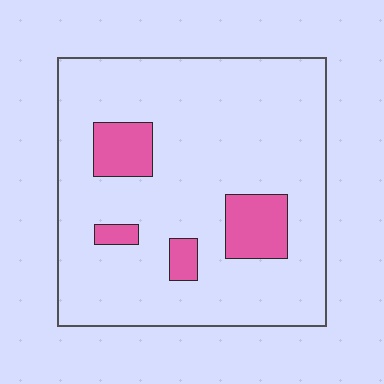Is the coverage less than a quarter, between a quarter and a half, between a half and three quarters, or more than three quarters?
Less than a quarter.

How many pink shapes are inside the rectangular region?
4.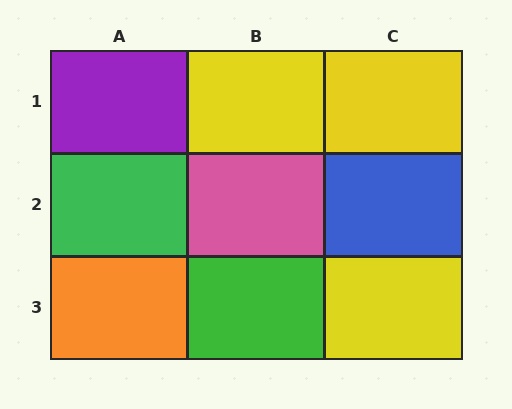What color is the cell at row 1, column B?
Yellow.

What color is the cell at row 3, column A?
Orange.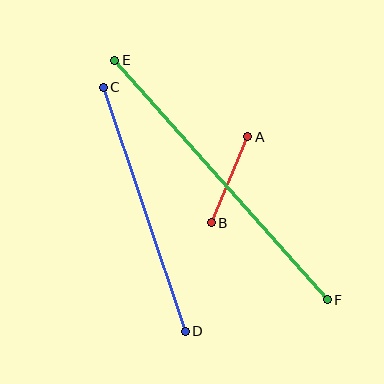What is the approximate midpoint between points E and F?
The midpoint is at approximately (221, 180) pixels.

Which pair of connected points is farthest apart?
Points E and F are farthest apart.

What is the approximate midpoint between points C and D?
The midpoint is at approximately (144, 209) pixels.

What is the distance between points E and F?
The distance is approximately 320 pixels.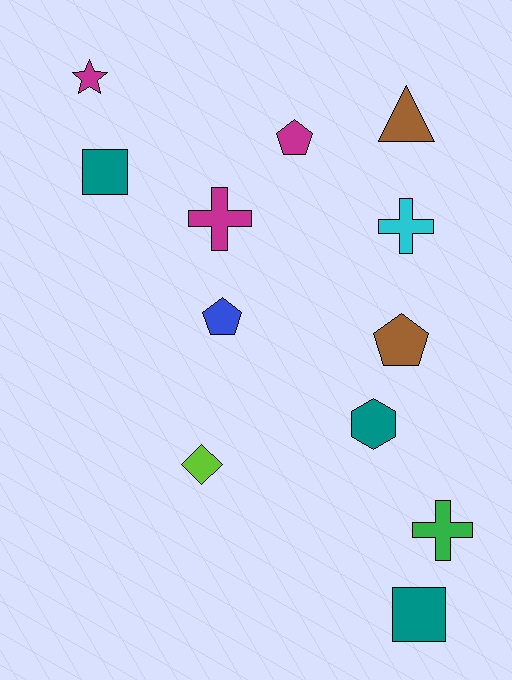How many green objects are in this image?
There is 1 green object.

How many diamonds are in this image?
There is 1 diamond.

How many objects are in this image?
There are 12 objects.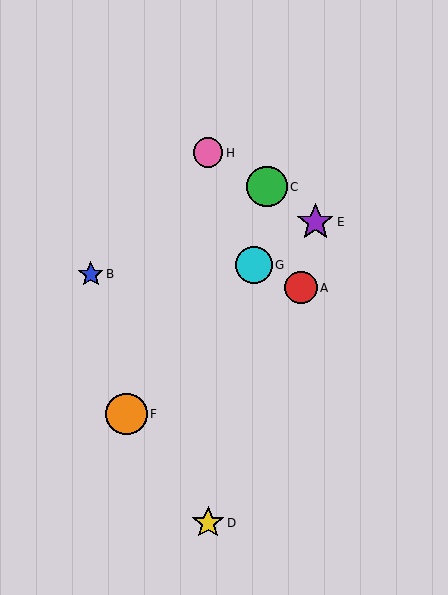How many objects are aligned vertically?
2 objects (D, H) are aligned vertically.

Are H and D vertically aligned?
Yes, both are at x≈208.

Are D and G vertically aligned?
No, D is at x≈208 and G is at x≈254.